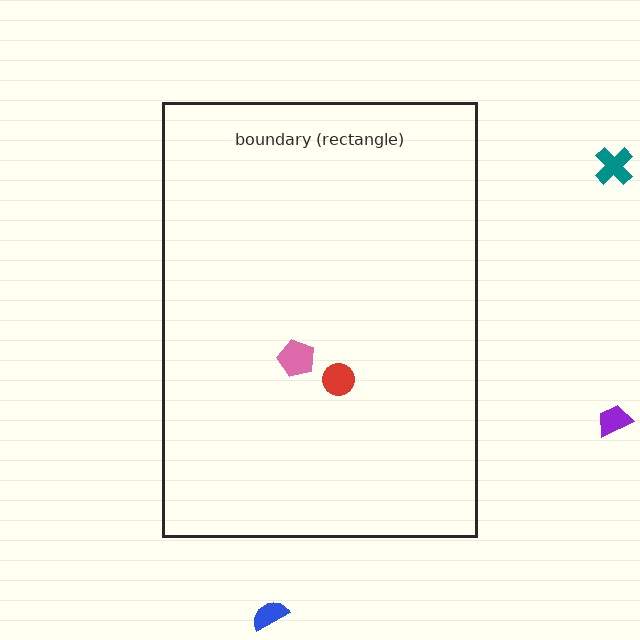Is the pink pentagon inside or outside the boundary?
Inside.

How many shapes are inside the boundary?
2 inside, 3 outside.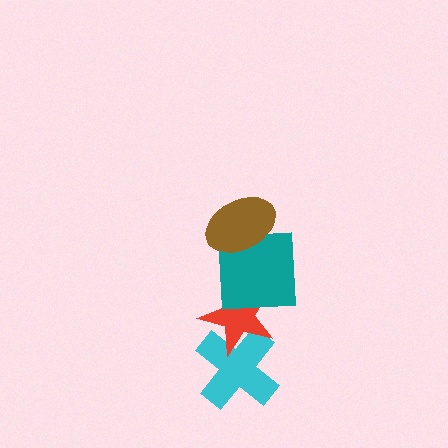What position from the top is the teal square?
The teal square is 2nd from the top.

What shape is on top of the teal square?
The brown ellipse is on top of the teal square.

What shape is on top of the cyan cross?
The red star is on top of the cyan cross.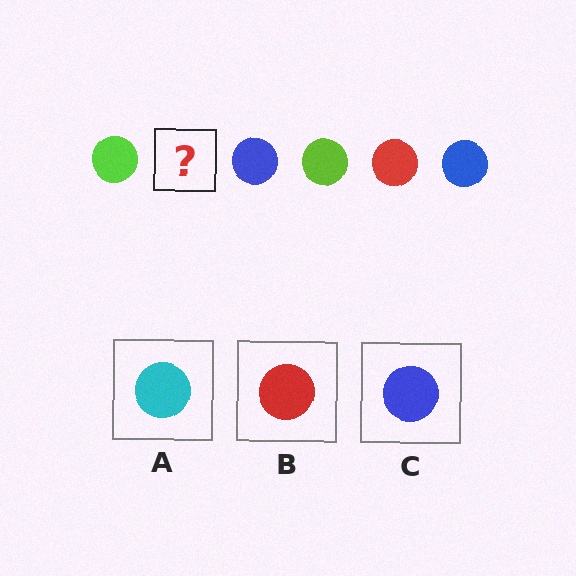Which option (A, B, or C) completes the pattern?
B.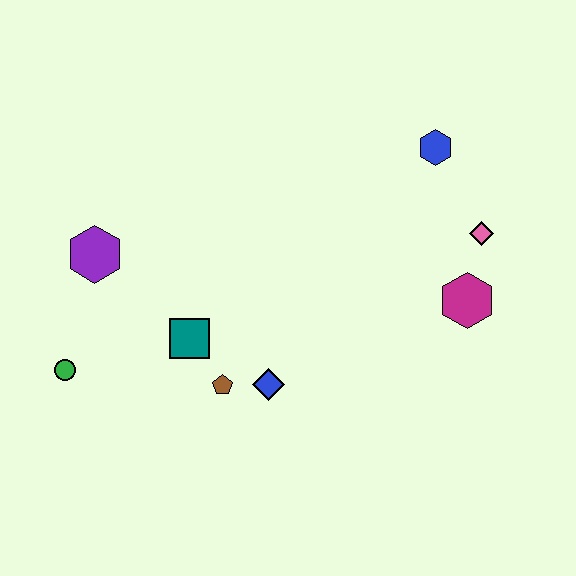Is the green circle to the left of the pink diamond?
Yes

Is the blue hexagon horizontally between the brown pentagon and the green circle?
No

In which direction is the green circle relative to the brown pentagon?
The green circle is to the left of the brown pentagon.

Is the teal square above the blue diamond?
Yes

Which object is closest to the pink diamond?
The magenta hexagon is closest to the pink diamond.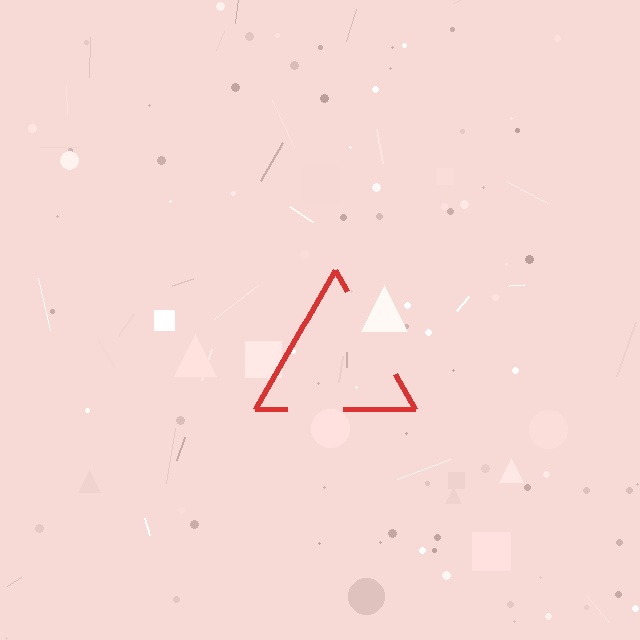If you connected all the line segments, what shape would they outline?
They would outline a triangle.